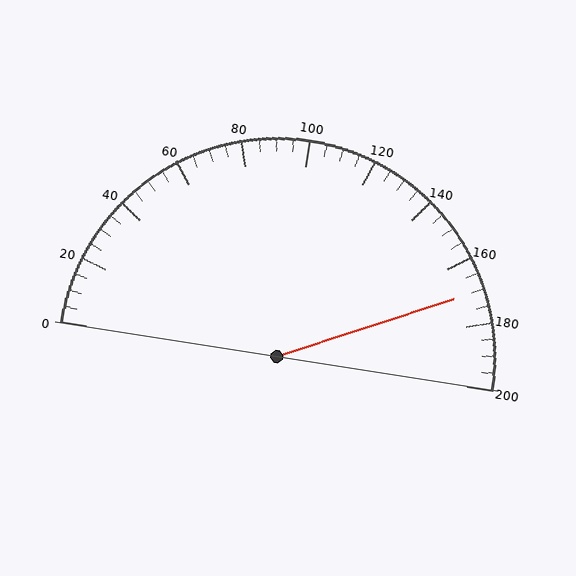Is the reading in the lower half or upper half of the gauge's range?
The reading is in the upper half of the range (0 to 200).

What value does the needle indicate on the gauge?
The needle indicates approximately 170.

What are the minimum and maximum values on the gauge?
The gauge ranges from 0 to 200.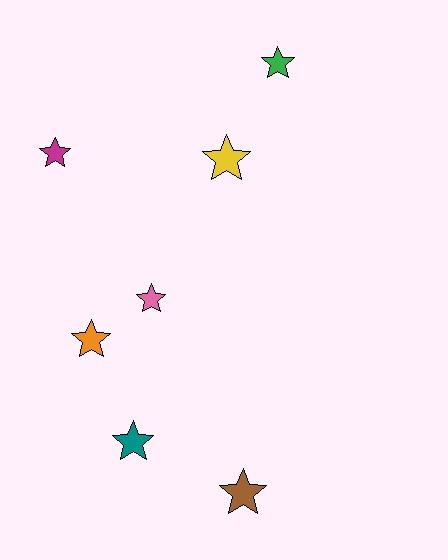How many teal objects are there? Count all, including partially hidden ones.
There is 1 teal object.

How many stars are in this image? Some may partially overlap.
There are 7 stars.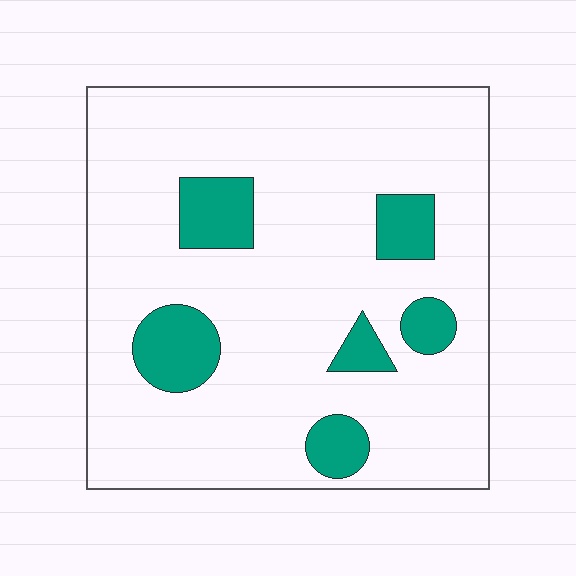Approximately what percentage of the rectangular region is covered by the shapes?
Approximately 15%.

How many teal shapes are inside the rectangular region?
6.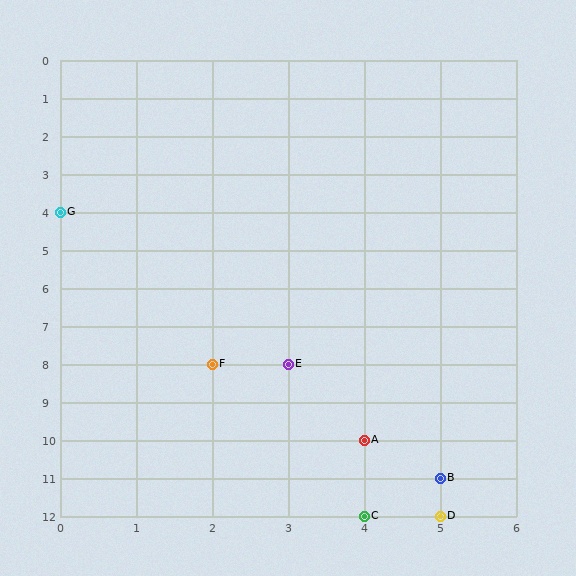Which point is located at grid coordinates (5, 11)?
Point B is at (5, 11).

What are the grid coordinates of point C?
Point C is at grid coordinates (4, 12).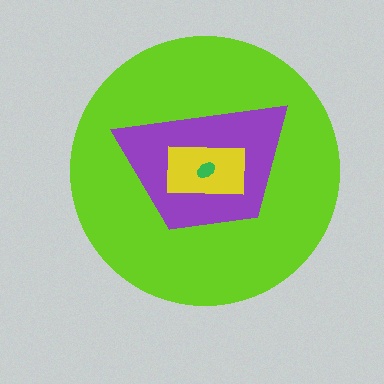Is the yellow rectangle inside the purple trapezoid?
Yes.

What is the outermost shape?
The lime circle.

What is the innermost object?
The green ellipse.